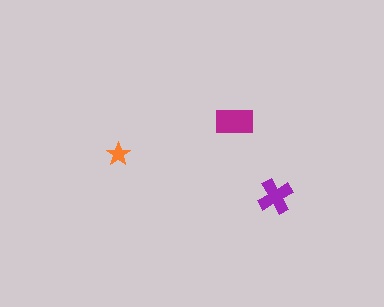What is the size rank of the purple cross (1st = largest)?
2nd.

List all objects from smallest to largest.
The orange star, the purple cross, the magenta rectangle.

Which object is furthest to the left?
The orange star is leftmost.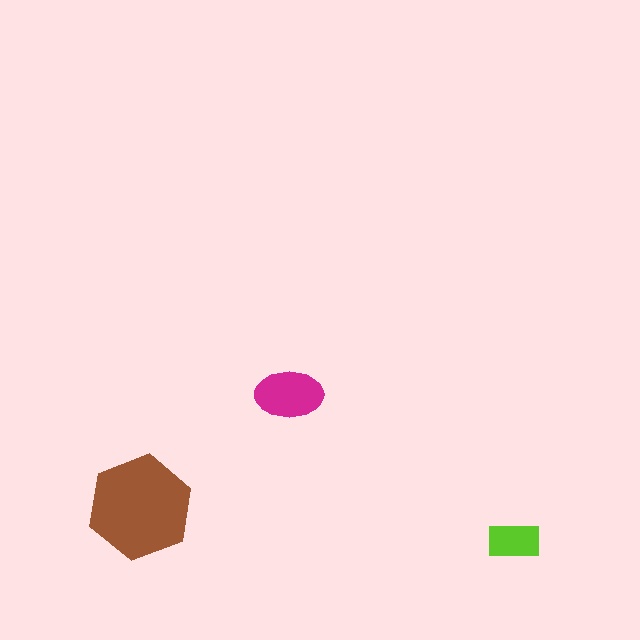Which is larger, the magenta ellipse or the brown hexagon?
The brown hexagon.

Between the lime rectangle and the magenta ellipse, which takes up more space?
The magenta ellipse.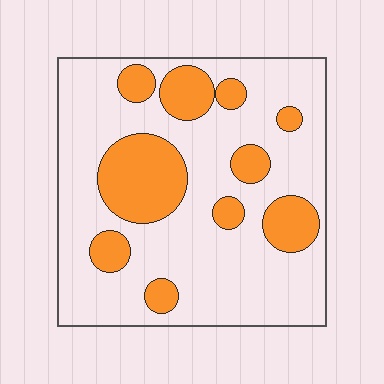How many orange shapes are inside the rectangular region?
10.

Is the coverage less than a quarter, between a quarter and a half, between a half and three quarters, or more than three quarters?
Between a quarter and a half.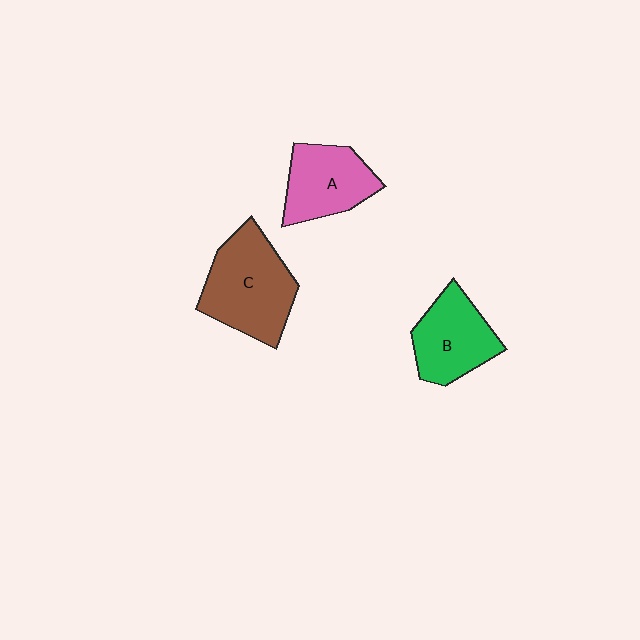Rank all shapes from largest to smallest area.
From largest to smallest: C (brown), B (green), A (pink).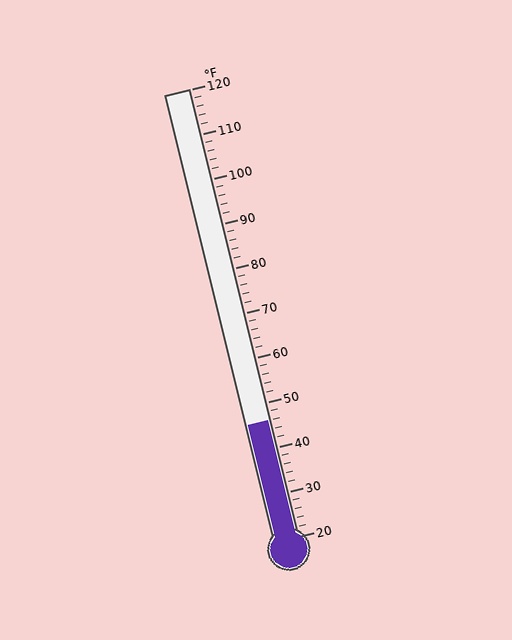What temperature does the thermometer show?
The thermometer shows approximately 46°F.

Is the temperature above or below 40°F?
The temperature is above 40°F.